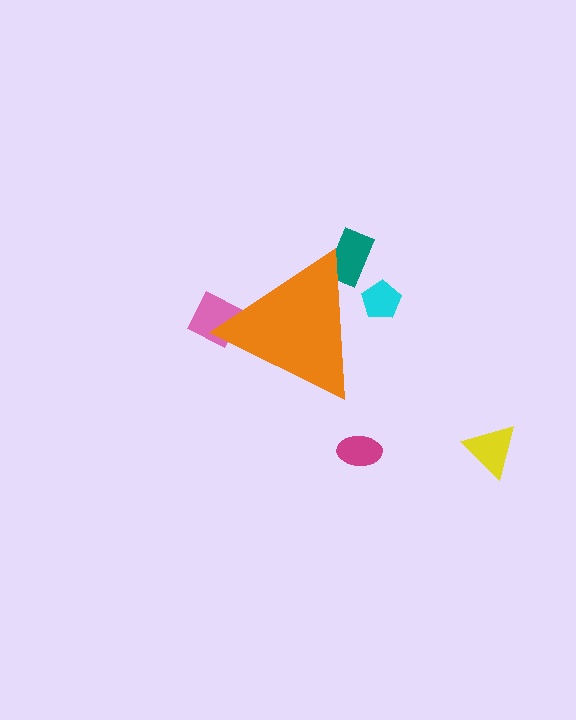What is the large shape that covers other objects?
An orange triangle.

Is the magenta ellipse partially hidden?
No, the magenta ellipse is fully visible.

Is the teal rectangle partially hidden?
Yes, the teal rectangle is partially hidden behind the orange triangle.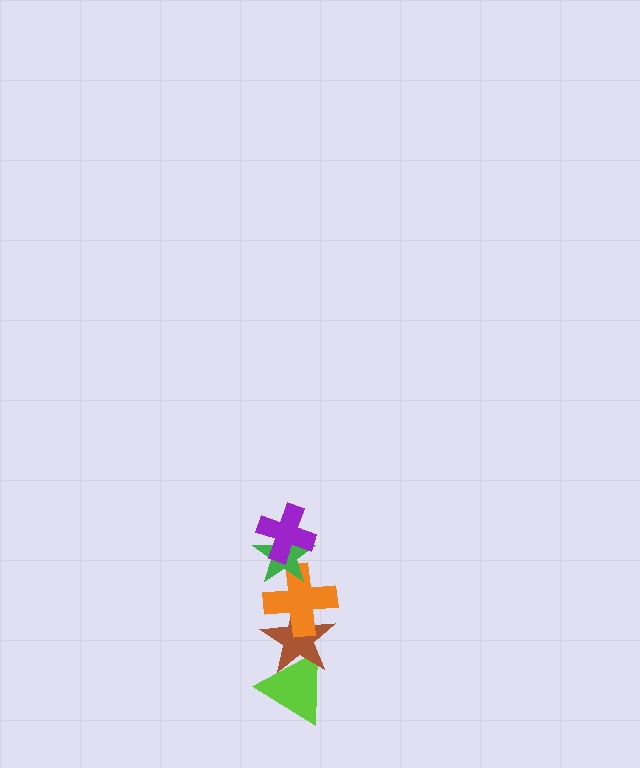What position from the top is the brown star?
The brown star is 4th from the top.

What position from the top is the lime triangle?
The lime triangle is 5th from the top.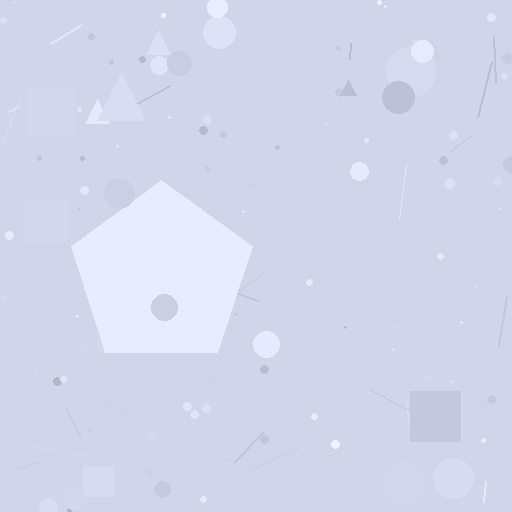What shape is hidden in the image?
A pentagon is hidden in the image.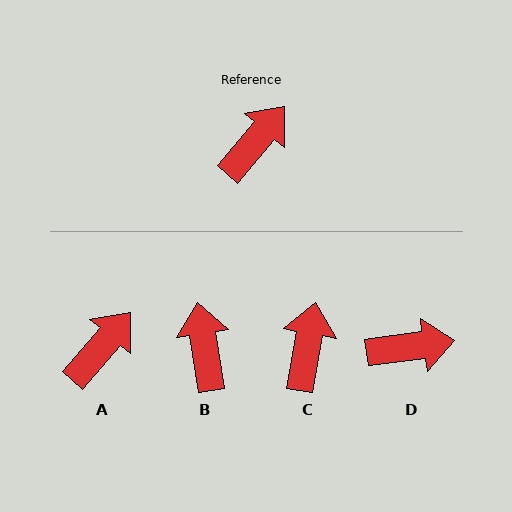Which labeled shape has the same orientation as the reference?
A.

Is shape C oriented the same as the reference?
No, it is off by about 31 degrees.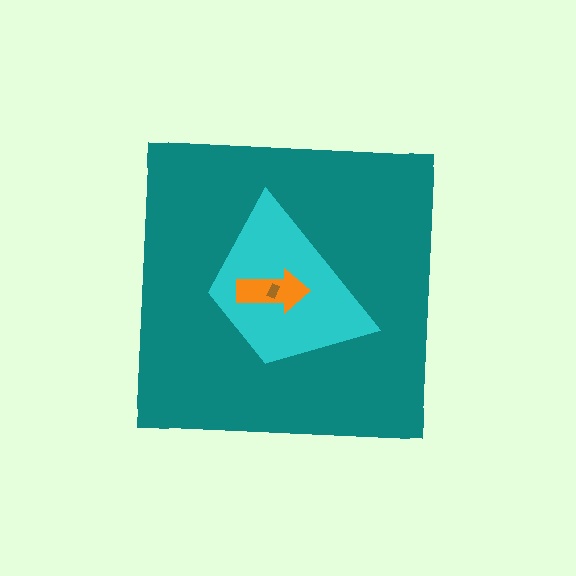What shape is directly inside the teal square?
The cyan trapezoid.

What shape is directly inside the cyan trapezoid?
The orange arrow.